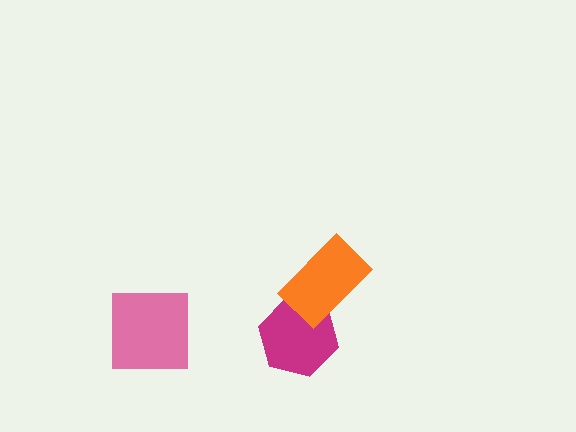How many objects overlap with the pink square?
0 objects overlap with the pink square.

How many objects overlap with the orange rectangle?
1 object overlaps with the orange rectangle.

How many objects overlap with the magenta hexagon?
1 object overlaps with the magenta hexagon.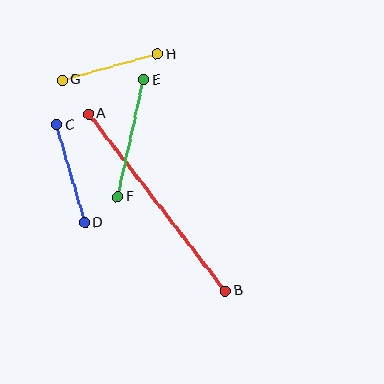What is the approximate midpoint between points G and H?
The midpoint is at approximately (110, 67) pixels.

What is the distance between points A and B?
The distance is approximately 224 pixels.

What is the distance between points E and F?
The distance is approximately 120 pixels.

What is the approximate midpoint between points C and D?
The midpoint is at approximately (71, 174) pixels.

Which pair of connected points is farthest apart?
Points A and B are farthest apart.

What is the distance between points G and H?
The distance is approximately 99 pixels.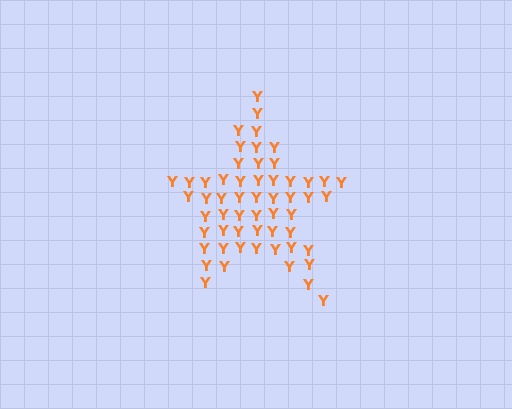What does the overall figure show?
The overall figure shows a star.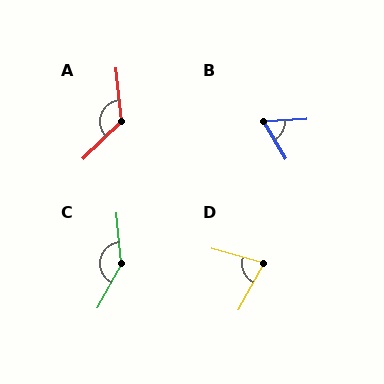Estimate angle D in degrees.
Approximately 76 degrees.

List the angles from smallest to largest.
B (63°), D (76°), A (129°), C (146°).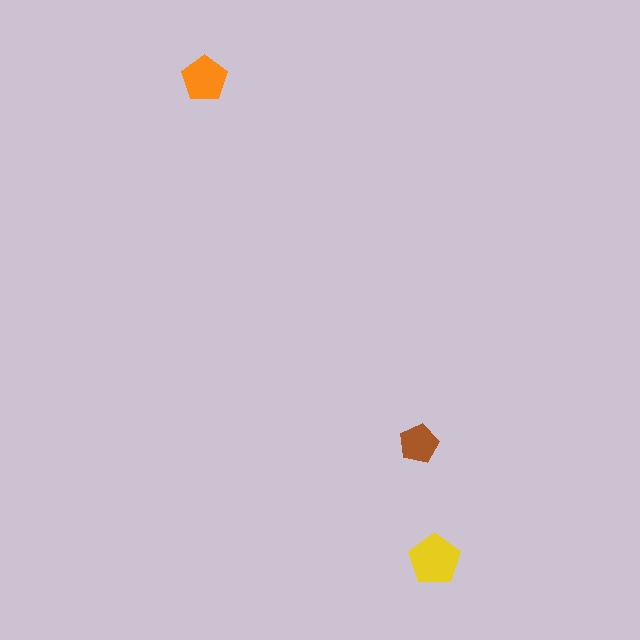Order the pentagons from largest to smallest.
the yellow one, the orange one, the brown one.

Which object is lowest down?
The yellow pentagon is bottommost.